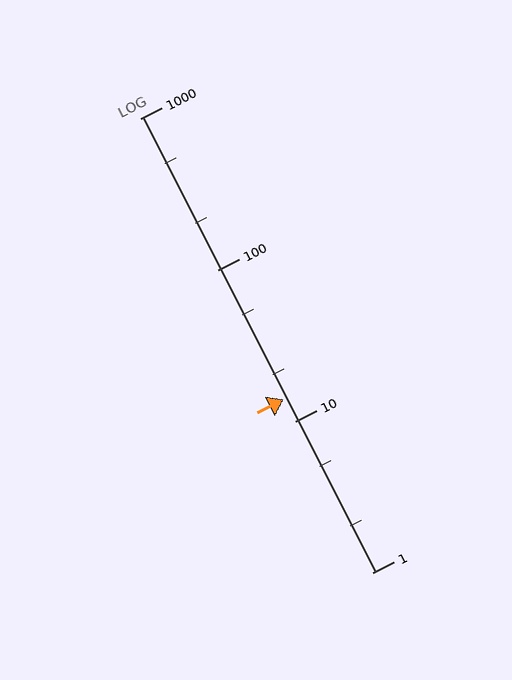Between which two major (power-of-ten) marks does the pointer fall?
The pointer is between 10 and 100.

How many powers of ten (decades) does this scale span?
The scale spans 3 decades, from 1 to 1000.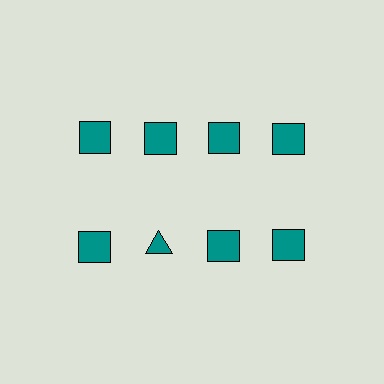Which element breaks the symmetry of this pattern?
The teal triangle in the second row, second from left column breaks the symmetry. All other shapes are teal squares.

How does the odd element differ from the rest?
It has a different shape: triangle instead of square.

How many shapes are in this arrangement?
There are 8 shapes arranged in a grid pattern.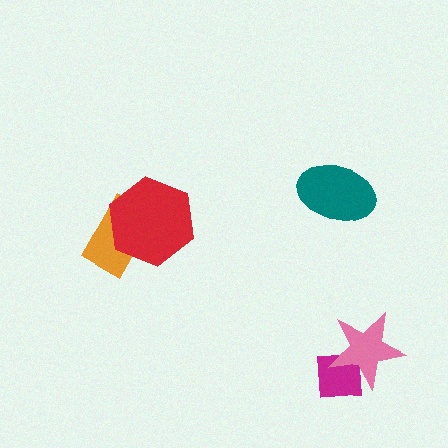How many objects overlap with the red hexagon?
1 object overlaps with the red hexagon.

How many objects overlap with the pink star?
1 object overlaps with the pink star.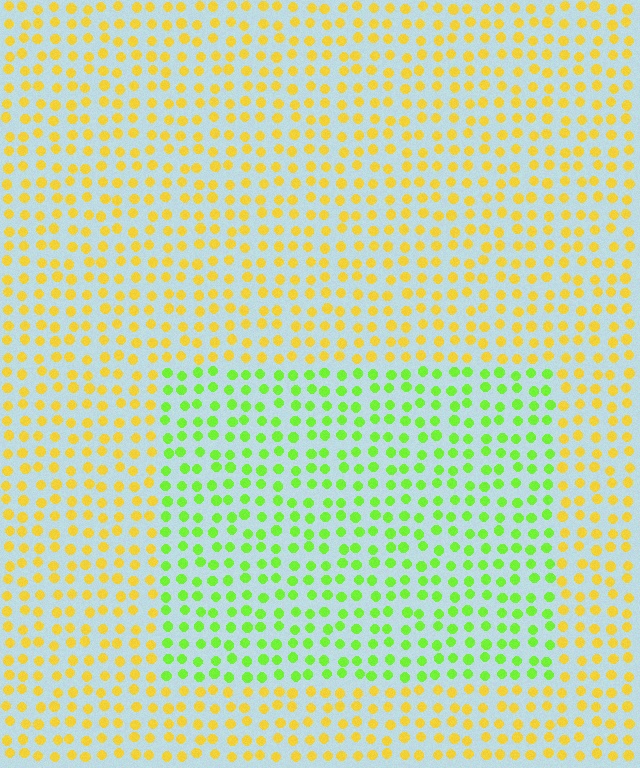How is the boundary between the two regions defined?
The boundary is defined purely by a slight shift in hue (about 52 degrees). Spacing, size, and orientation are identical on both sides.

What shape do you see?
I see a rectangle.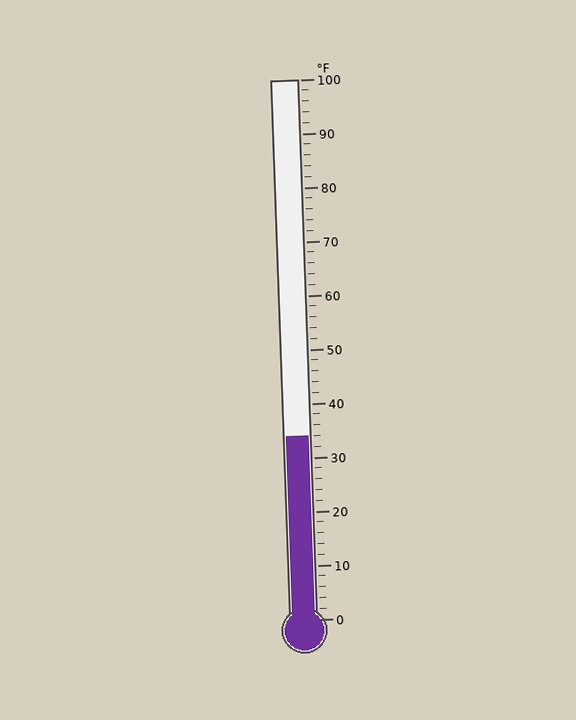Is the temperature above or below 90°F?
The temperature is below 90°F.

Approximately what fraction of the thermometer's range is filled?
The thermometer is filled to approximately 35% of its range.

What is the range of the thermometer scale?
The thermometer scale ranges from 0°F to 100°F.